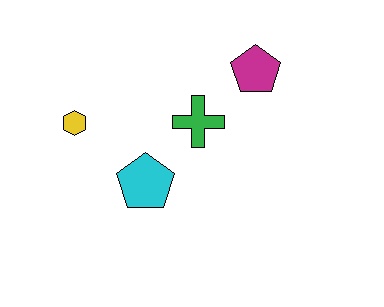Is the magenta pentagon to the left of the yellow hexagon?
No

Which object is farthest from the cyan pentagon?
The magenta pentagon is farthest from the cyan pentagon.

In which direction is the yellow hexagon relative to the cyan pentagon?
The yellow hexagon is to the left of the cyan pentagon.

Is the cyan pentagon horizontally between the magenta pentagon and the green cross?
No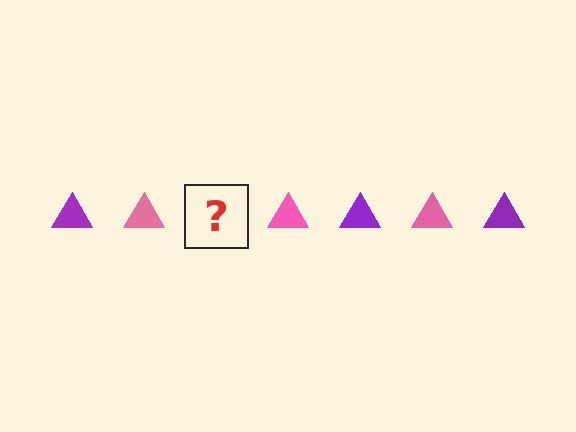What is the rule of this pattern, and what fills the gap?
The rule is that the pattern cycles through purple, pink triangles. The gap should be filled with a purple triangle.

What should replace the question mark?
The question mark should be replaced with a purple triangle.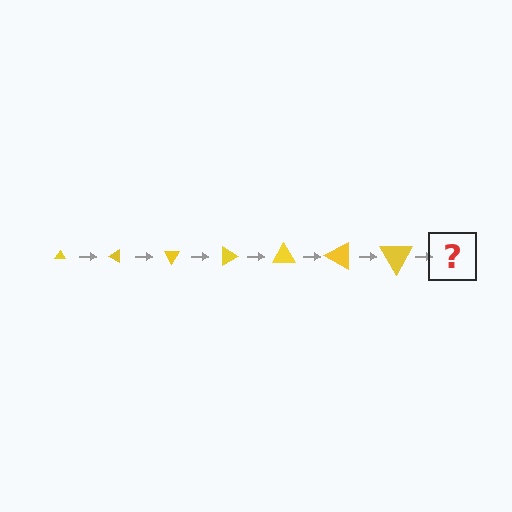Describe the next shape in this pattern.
It should be a triangle, larger than the previous one and rotated 210 degrees from the start.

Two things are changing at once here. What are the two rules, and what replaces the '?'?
The two rules are that the triangle grows larger each step and it rotates 30 degrees each step. The '?' should be a triangle, larger than the previous one and rotated 210 degrees from the start.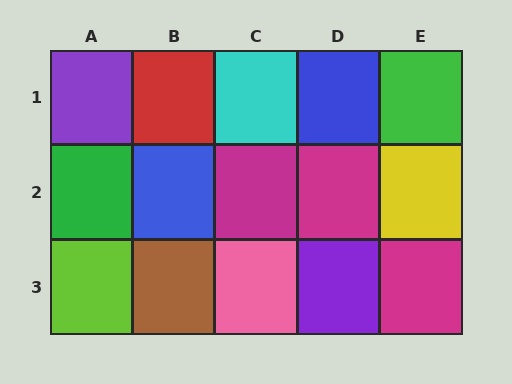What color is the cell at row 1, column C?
Cyan.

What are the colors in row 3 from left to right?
Lime, brown, pink, purple, magenta.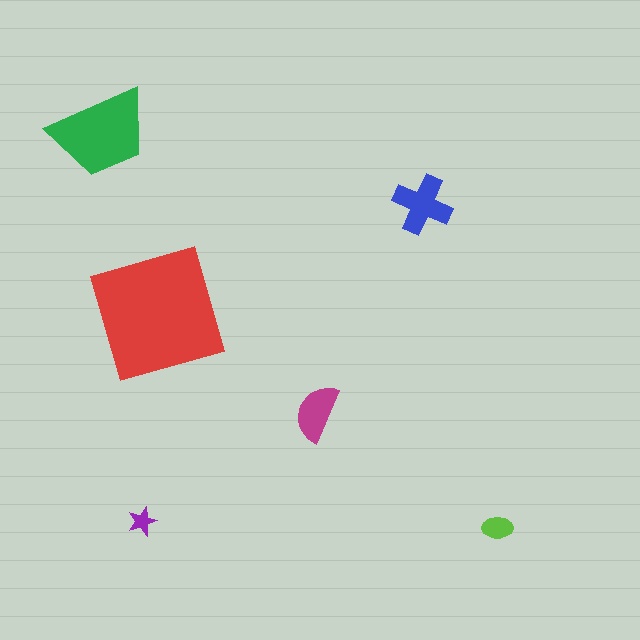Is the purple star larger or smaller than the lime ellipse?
Smaller.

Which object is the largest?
The red square.